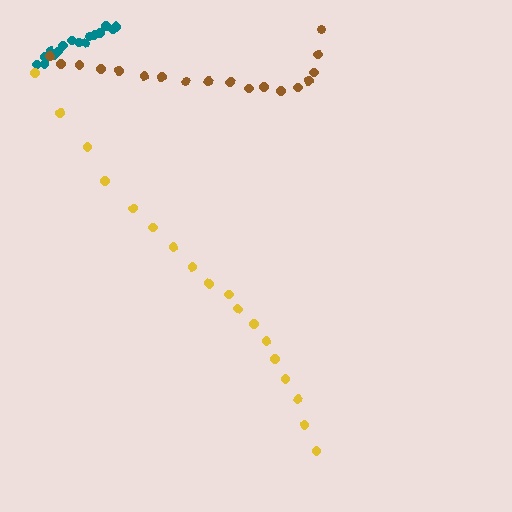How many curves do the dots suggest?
There are 3 distinct paths.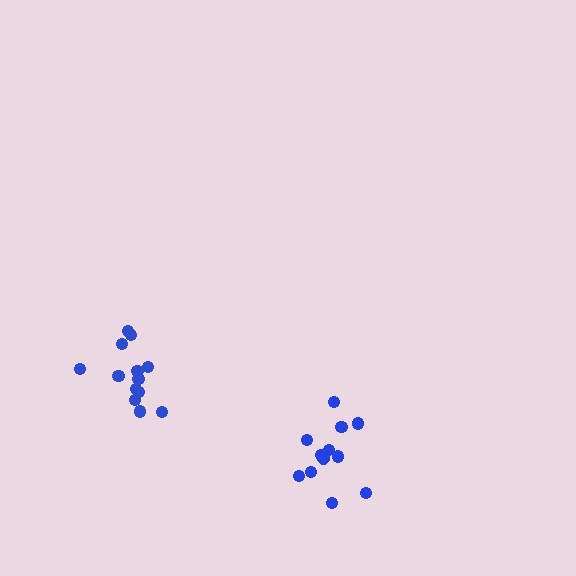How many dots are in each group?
Group 1: 12 dots, Group 2: 13 dots (25 total).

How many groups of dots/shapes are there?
There are 2 groups.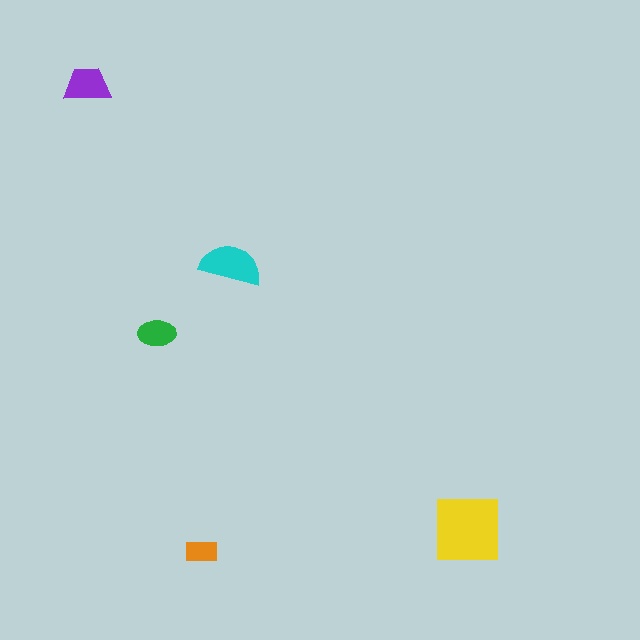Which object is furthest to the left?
The purple trapezoid is leftmost.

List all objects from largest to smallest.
The yellow square, the cyan semicircle, the purple trapezoid, the green ellipse, the orange rectangle.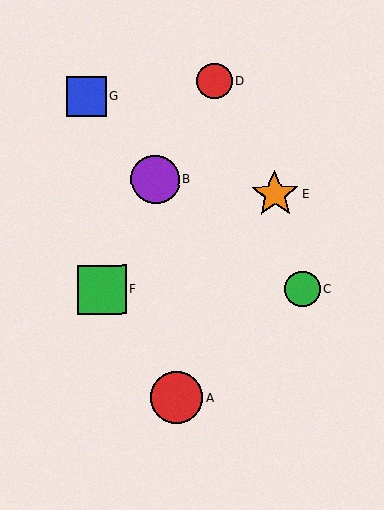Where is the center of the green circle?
The center of the green circle is at (303, 289).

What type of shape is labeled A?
Shape A is a red circle.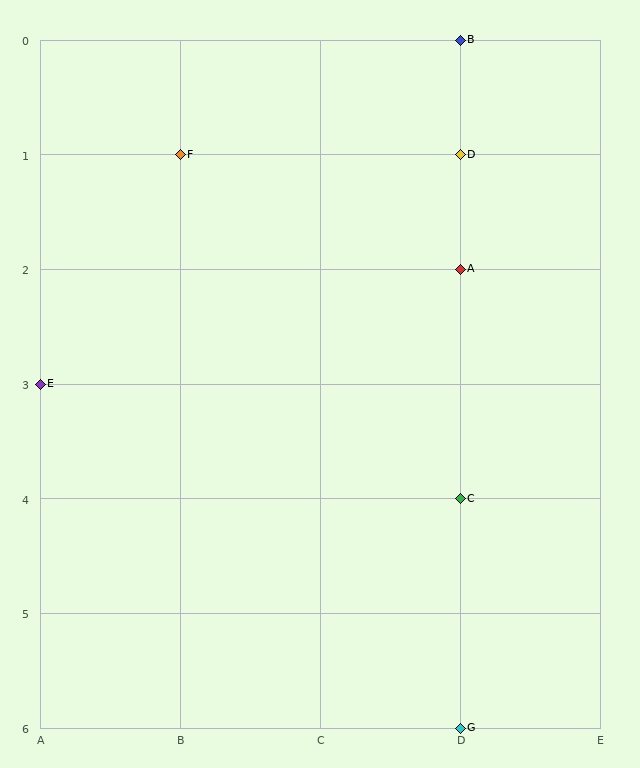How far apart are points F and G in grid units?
Points F and G are 2 columns and 5 rows apart (about 5.4 grid units diagonally).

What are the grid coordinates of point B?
Point B is at grid coordinates (D, 0).